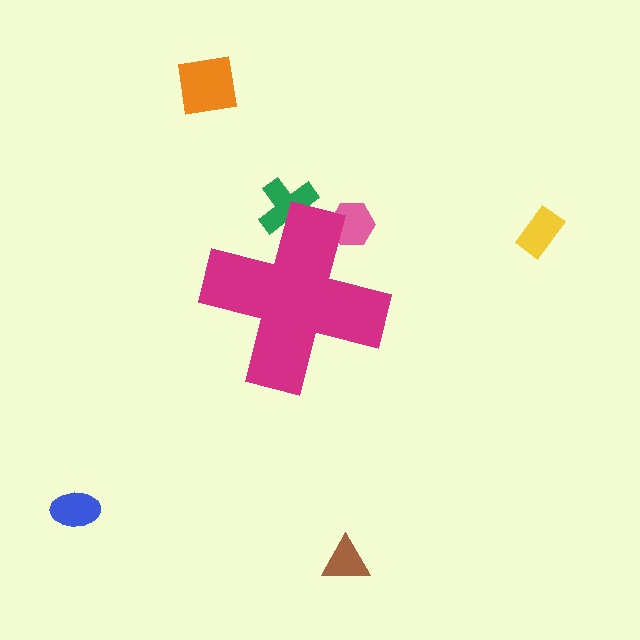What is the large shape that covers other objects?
A magenta cross.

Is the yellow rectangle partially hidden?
No, the yellow rectangle is fully visible.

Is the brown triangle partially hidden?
No, the brown triangle is fully visible.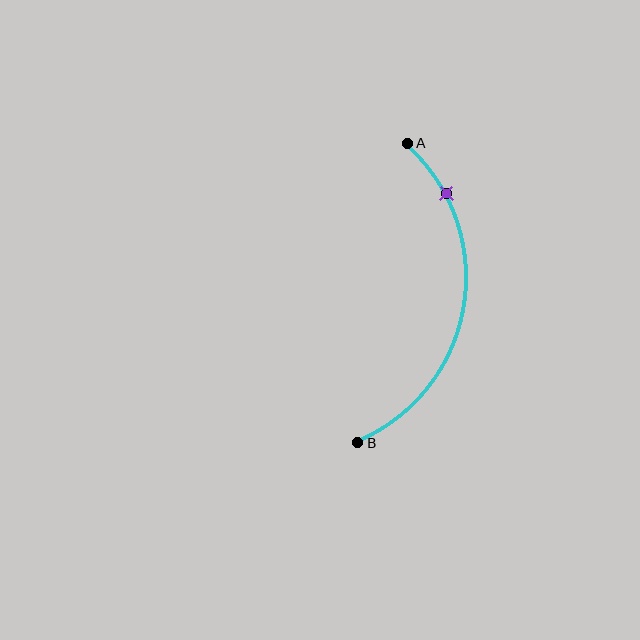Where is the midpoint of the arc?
The arc midpoint is the point on the curve farthest from the straight line joining A and B. It sits to the right of that line.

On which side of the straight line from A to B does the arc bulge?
The arc bulges to the right of the straight line connecting A and B.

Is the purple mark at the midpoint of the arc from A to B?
No. The purple mark lies on the arc but is closer to endpoint A. The arc midpoint would be at the point on the curve equidistant along the arc from both A and B.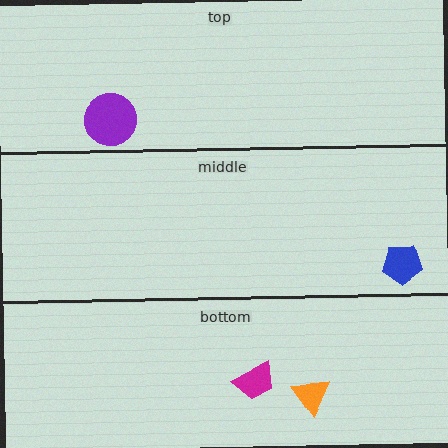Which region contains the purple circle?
The top region.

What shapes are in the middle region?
The blue pentagon.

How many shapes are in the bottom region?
2.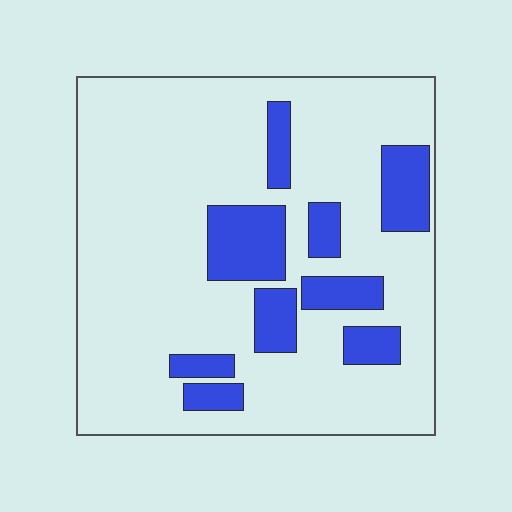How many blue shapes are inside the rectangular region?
9.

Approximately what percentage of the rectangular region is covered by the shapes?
Approximately 20%.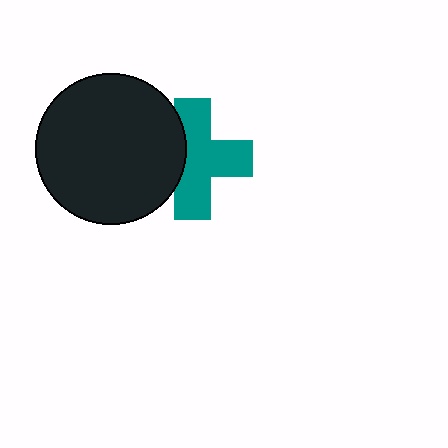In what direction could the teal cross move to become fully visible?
The teal cross could move right. That would shift it out from behind the black circle entirely.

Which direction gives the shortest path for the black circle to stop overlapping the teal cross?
Moving left gives the shortest separation.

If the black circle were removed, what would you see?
You would see the complete teal cross.